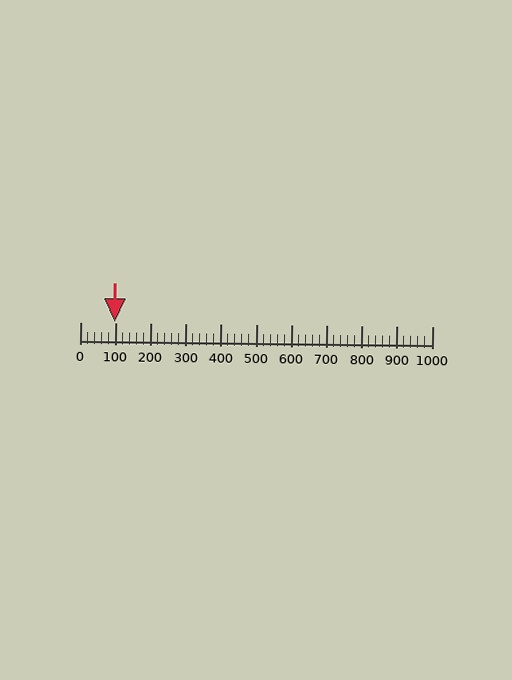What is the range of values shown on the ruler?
The ruler shows values from 0 to 1000.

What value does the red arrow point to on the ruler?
The red arrow points to approximately 97.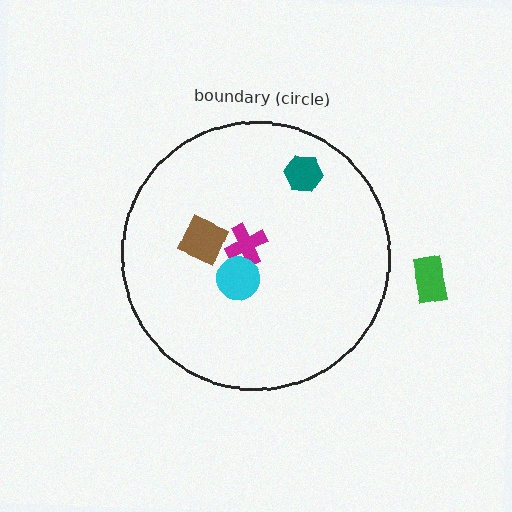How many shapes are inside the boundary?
4 inside, 1 outside.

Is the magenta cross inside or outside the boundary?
Inside.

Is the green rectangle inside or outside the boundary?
Outside.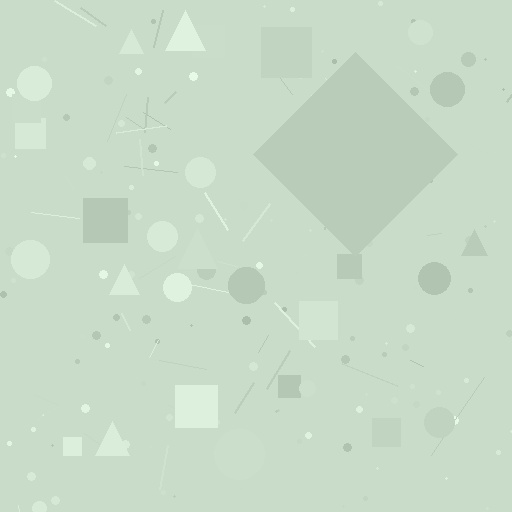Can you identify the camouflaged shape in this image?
The camouflaged shape is a diamond.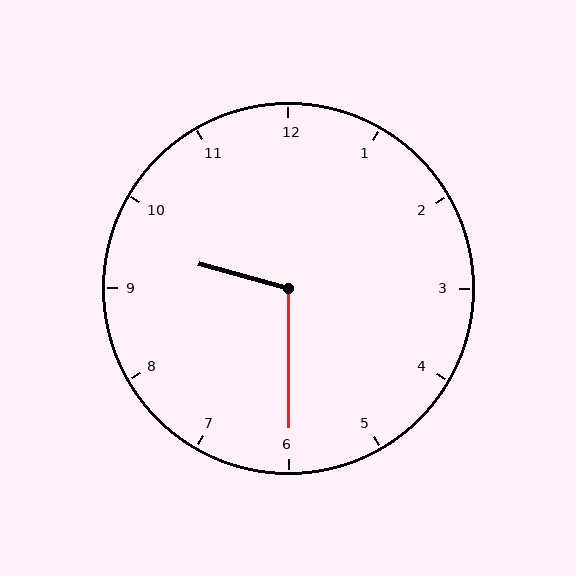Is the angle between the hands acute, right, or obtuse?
It is obtuse.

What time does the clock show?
9:30.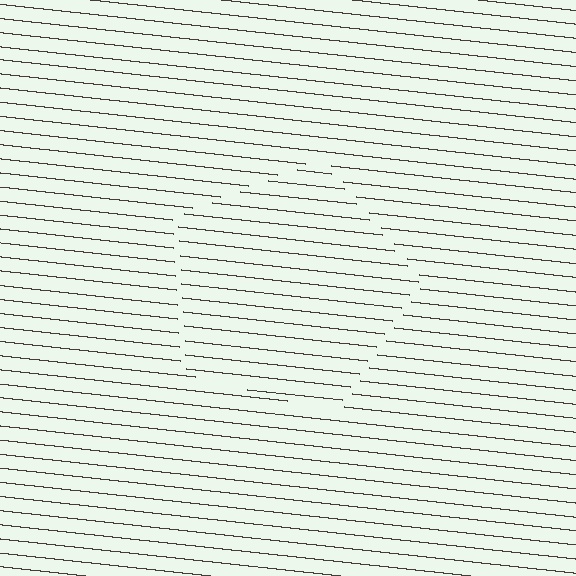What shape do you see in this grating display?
An illusory pentagon. The interior of the shape contains the same grating, shifted by half a period — the contour is defined by the phase discontinuity where line-ends from the inner and outer gratings abut.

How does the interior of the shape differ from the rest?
The interior of the shape contains the same grating, shifted by half a period — the contour is defined by the phase discontinuity where line-ends from the inner and outer gratings abut.